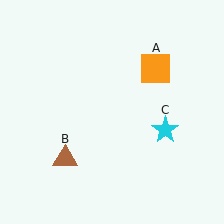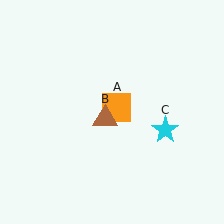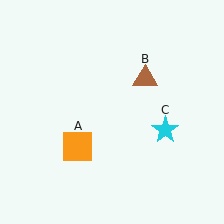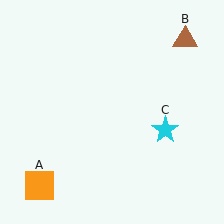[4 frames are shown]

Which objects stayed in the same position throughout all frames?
Cyan star (object C) remained stationary.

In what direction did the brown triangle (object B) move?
The brown triangle (object B) moved up and to the right.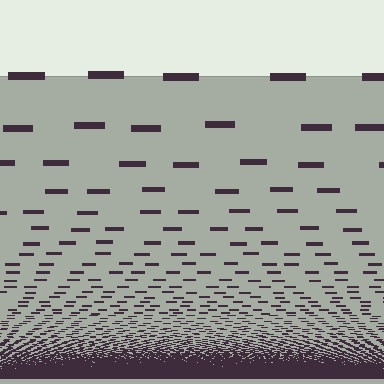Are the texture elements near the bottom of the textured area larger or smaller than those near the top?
Smaller. The gradient is inverted — elements near the bottom are smaller and denser.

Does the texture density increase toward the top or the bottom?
Density increases toward the bottom.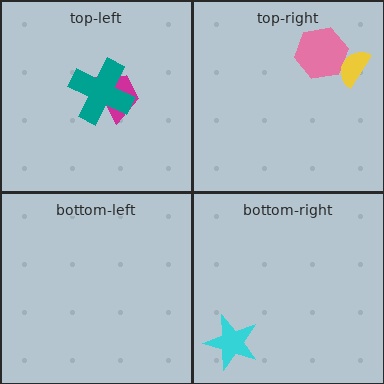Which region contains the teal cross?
The top-left region.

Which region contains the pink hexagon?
The top-right region.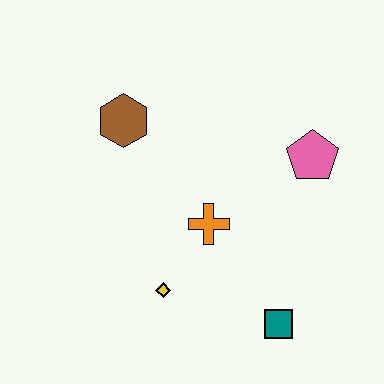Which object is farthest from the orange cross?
The brown hexagon is farthest from the orange cross.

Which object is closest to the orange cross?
The yellow diamond is closest to the orange cross.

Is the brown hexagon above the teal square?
Yes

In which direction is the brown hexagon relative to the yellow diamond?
The brown hexagon is above the yellow diamond.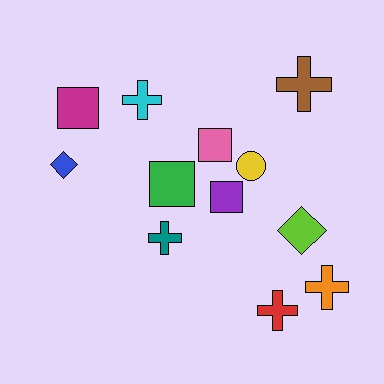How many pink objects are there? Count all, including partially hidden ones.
There is 1 pink object.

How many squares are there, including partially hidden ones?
There are 4 squares.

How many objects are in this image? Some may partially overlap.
There are 12 objects.